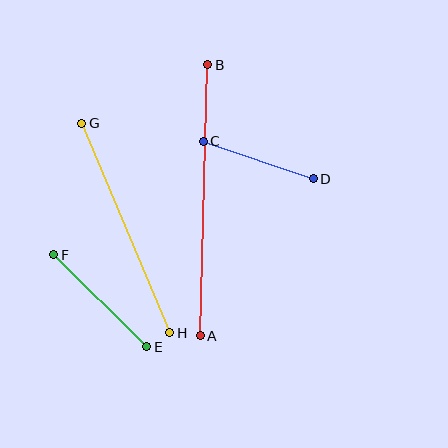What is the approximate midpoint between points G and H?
The midpoint is at approximately (126, 228) pixels.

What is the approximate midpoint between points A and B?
The midpoint is at approximately (204, 200) pixels.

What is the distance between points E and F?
The distance is approximately 131 pixels.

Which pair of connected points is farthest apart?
Points A and B are farthest apart.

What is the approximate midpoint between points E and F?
The midpoint is at approximately (100, 301) pixels.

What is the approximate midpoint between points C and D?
The midpoint is at approximately (258, 160) pixels.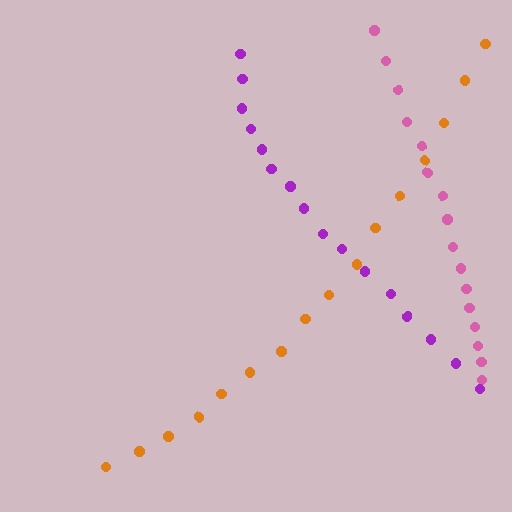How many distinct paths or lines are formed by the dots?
There are 3 distinct paths.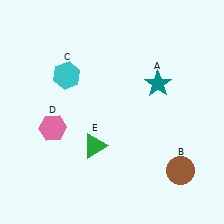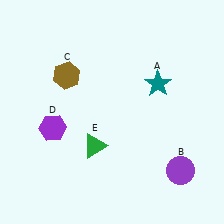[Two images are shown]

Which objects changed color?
B changed from brown to purple. C changed from cyan to brown. D changed from pink to purple.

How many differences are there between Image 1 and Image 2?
There are 3 differences between the two images.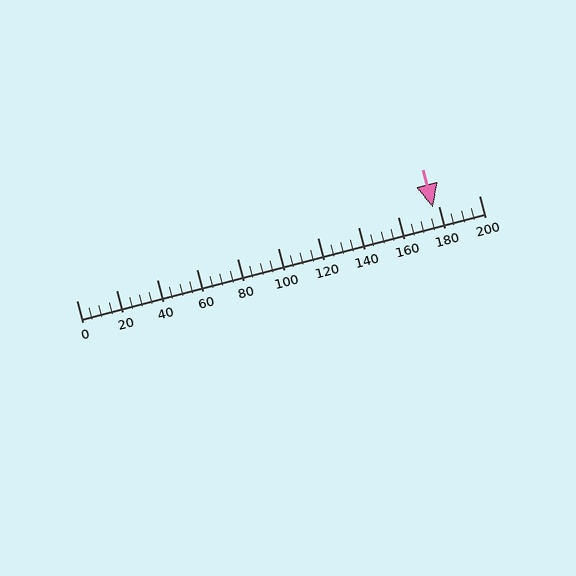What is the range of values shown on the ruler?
The ruler shows values from 0 to 200.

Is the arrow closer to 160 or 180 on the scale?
The arrow is closer to 180.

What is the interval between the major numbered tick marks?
The major tick marks are spaced 20 units apart.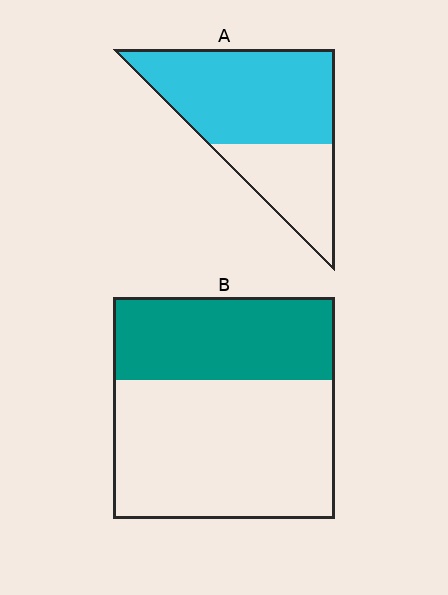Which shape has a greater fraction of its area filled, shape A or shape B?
Shape A.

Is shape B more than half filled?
No.